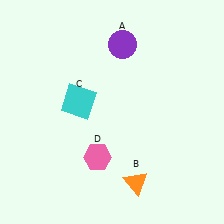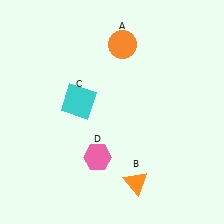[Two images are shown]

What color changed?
The circle (A) changed from purple in Image 1 to orange in Image 2.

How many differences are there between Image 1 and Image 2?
There is 1 difference between the two images.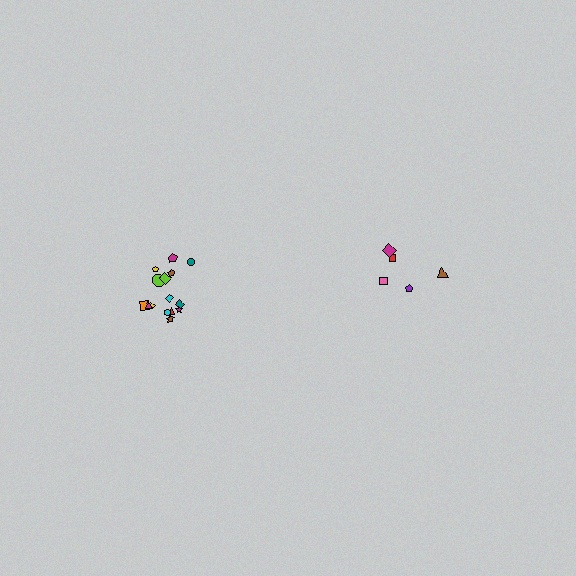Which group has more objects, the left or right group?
The left group.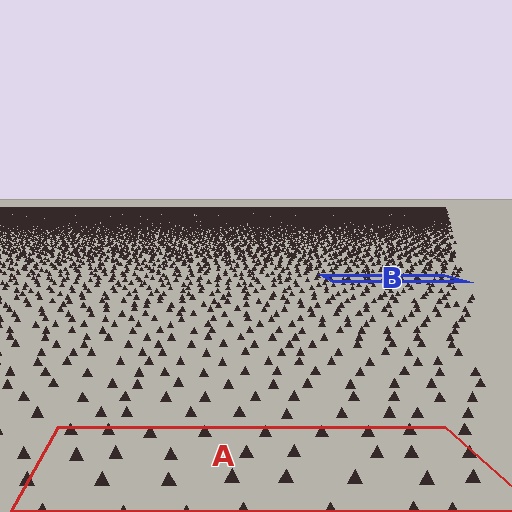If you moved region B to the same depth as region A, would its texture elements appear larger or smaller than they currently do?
They would appear larger. At a closer depth, the same texture elements are projected at a bigger on-screen size.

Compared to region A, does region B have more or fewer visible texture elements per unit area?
Region B has more texture elements per unit area — they are packed more densely because it is farther away.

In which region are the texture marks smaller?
The texture marks are smaller in region B, because it is farther away.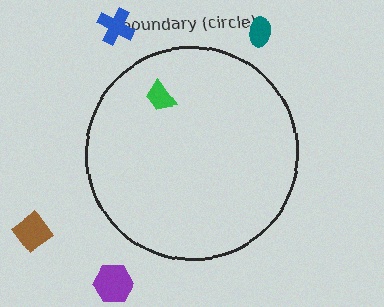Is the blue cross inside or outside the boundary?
Outside.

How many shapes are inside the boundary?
1 inside, 4 outside.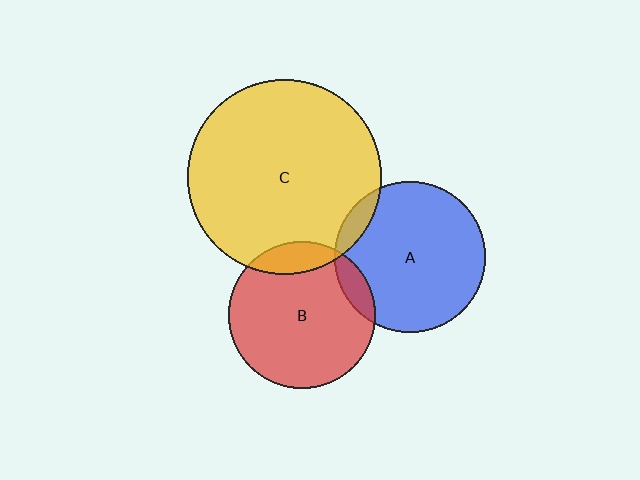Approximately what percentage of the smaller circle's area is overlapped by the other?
Approximately 10%.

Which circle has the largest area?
Circle C (yellow).